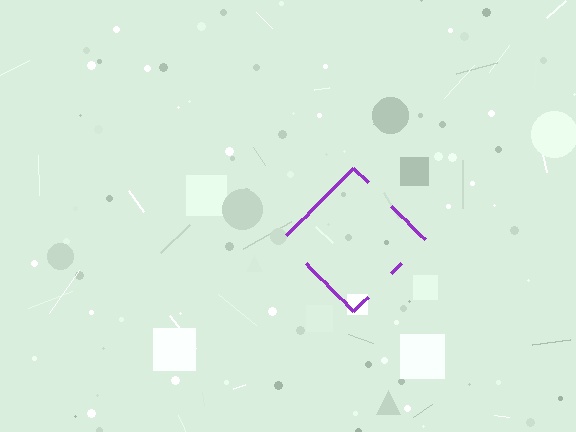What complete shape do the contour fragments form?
The contour fragments form a diamond.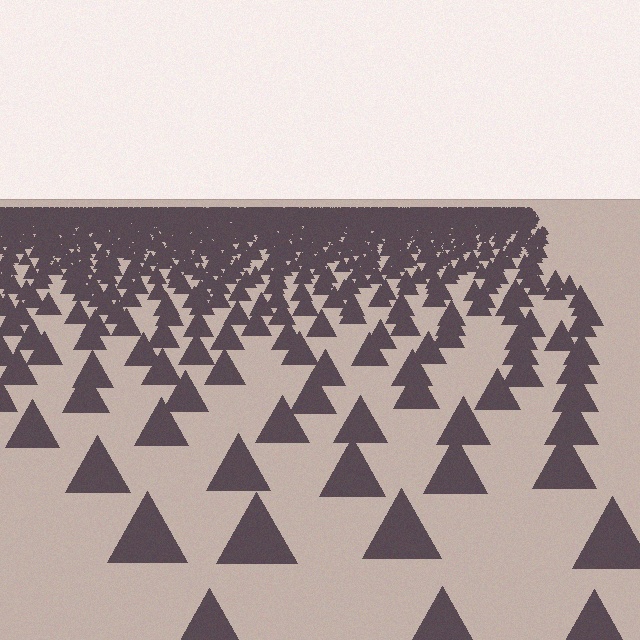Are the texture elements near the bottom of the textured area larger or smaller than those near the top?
Larger. Near the bottom, elements are closer to the viewer and appear at a bigger on-screen size.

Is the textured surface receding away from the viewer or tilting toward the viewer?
The surface is receding away from the viewer. Texture elements get smaller and denser toward the top.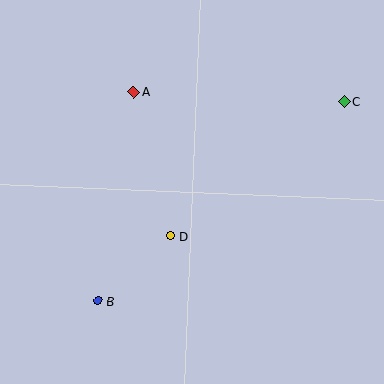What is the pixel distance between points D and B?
The distance between D and B is 98 pixels.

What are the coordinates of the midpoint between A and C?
The midpoint between A and C is at (239, 96).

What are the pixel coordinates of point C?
Point C is at (344, 101).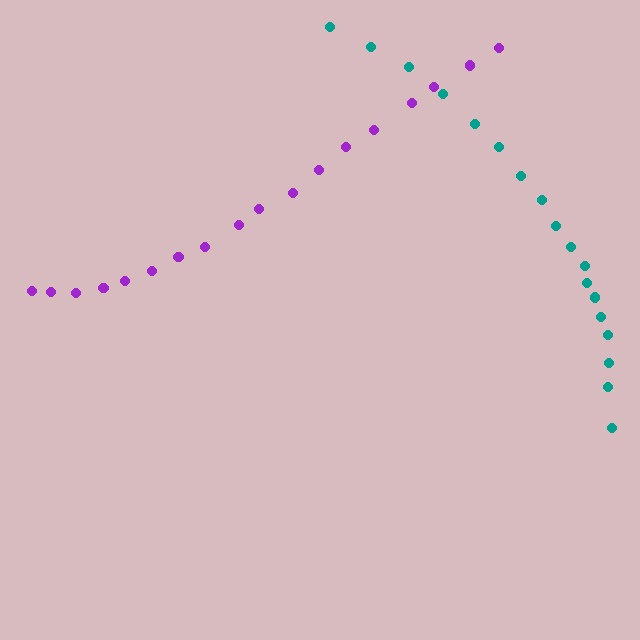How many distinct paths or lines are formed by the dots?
There are 2 distinct paths.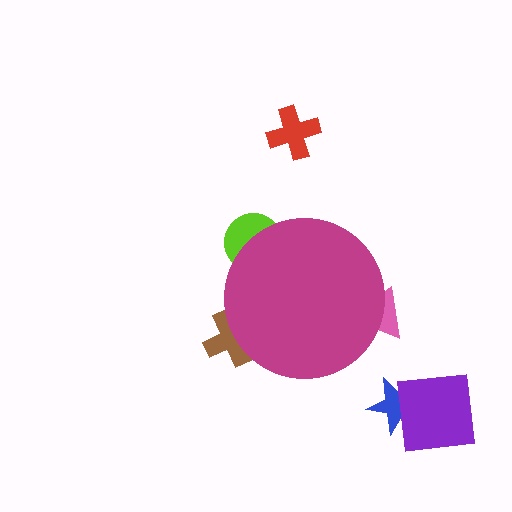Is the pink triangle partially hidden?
Yes, the pink triangle is partially hidden behind the magenta circle.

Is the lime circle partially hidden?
Yes, the lime circle is partially hidden behind the magenta circle.